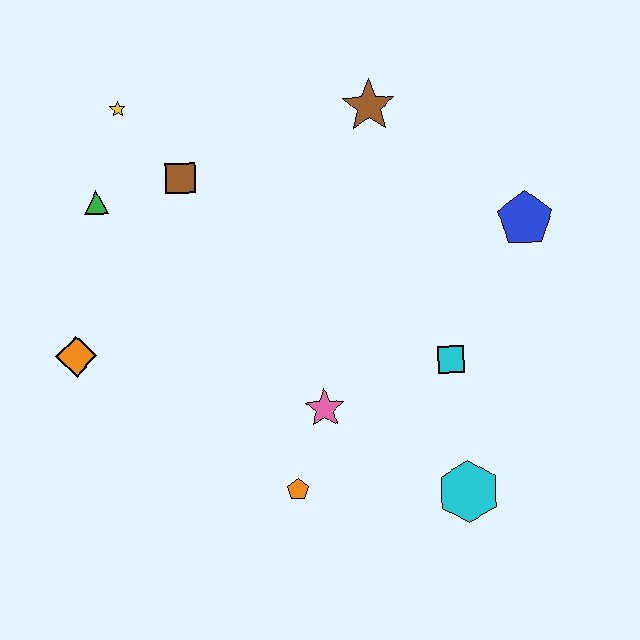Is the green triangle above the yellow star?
No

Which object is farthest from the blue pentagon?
The orange diamond is farthest from the blue pentagon.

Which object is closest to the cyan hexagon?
The cyan square is closest to the cyan hexagon.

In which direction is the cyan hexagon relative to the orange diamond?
The cyan hexagon is to the right of the orange diamond.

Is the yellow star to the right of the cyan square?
No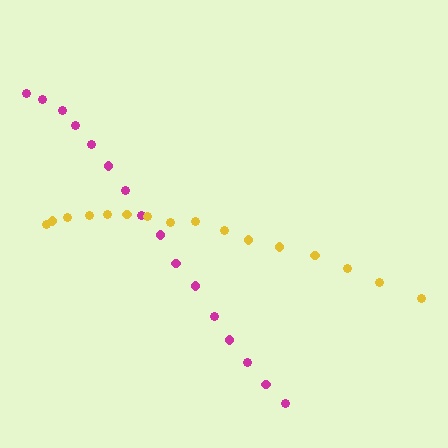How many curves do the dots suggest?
There are 2 distinct paths.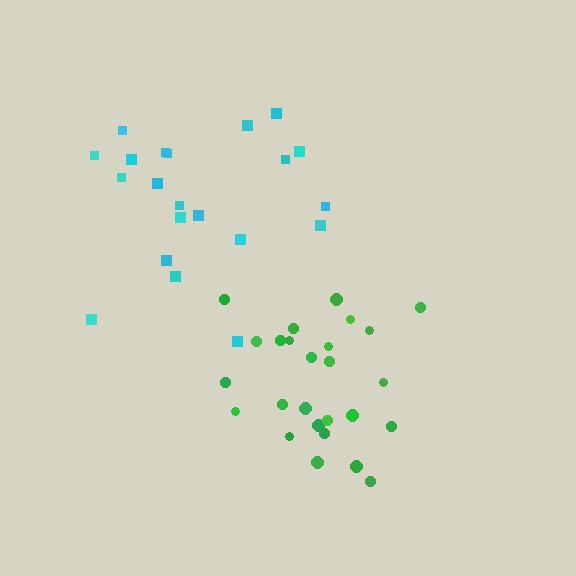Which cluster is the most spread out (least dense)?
Cyan.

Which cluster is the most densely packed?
Green.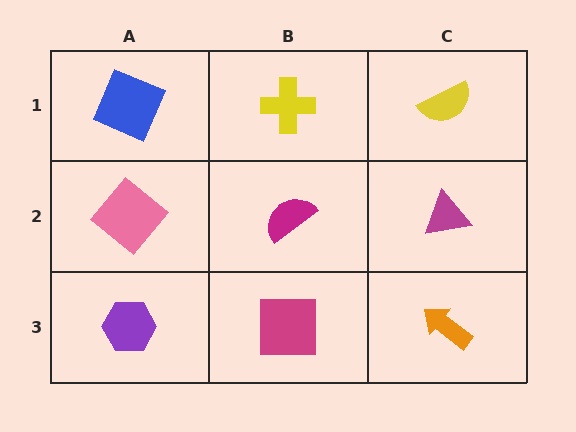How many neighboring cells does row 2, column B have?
4.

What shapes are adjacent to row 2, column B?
A yellow cross (row 1, column B), a magenta square (row 3, column B), a pink diamond (row 2, column A), a magenta triangle (row 2, column C).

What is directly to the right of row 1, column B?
A yellow semicircle.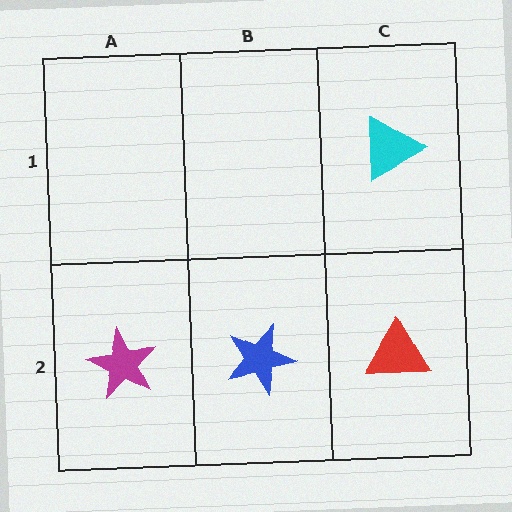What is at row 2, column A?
A magenta star.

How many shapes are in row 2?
3 shapes.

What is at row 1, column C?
A cyan triangle.